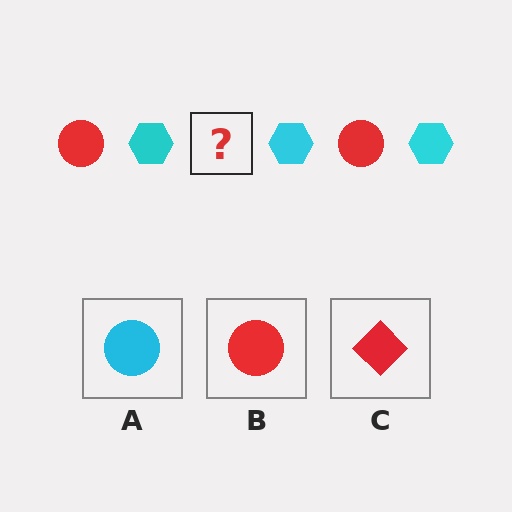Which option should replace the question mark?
Option B.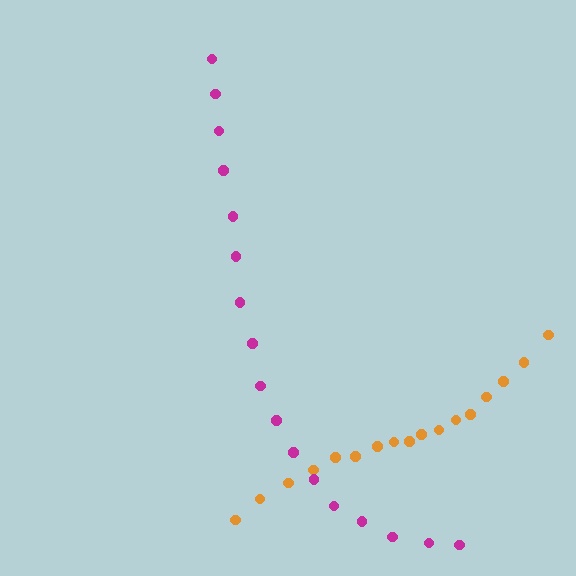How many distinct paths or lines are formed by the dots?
There are 2 distinct paths.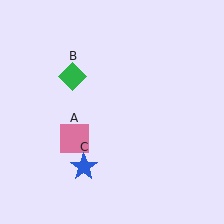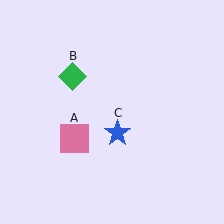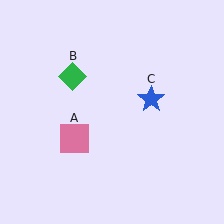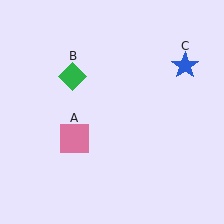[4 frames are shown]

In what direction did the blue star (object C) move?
The blue star (object C) moved up and to the right.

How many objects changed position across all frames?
1 object changed position: blue star (object C).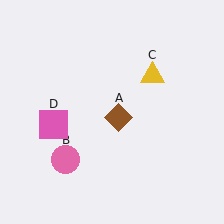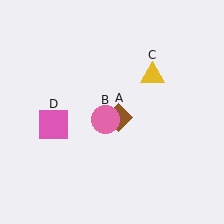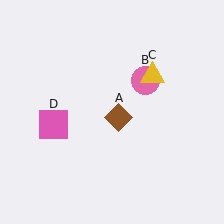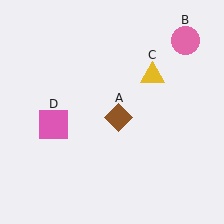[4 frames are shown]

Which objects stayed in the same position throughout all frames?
Brown diamond (object A) and yellow triangle (object C) and pink square (object D) remained stationary.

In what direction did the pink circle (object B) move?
The pink circle (object B) moved up and to the right.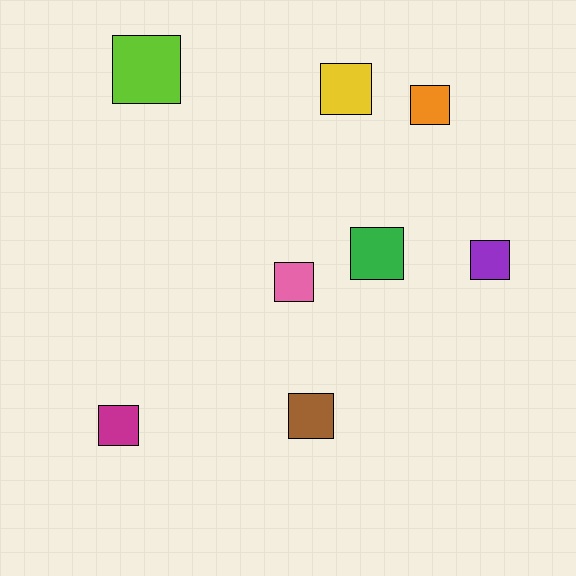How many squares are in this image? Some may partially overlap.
There are 8 squares.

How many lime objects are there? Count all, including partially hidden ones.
There is 1 lime object.